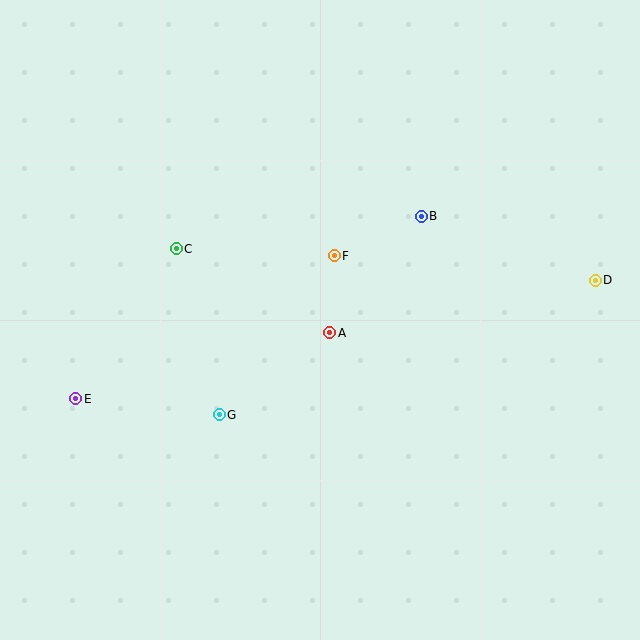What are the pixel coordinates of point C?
Point C is at (176, 249).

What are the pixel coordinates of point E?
Point E is at (76, 399).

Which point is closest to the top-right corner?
Point D is closest to the top-right corner.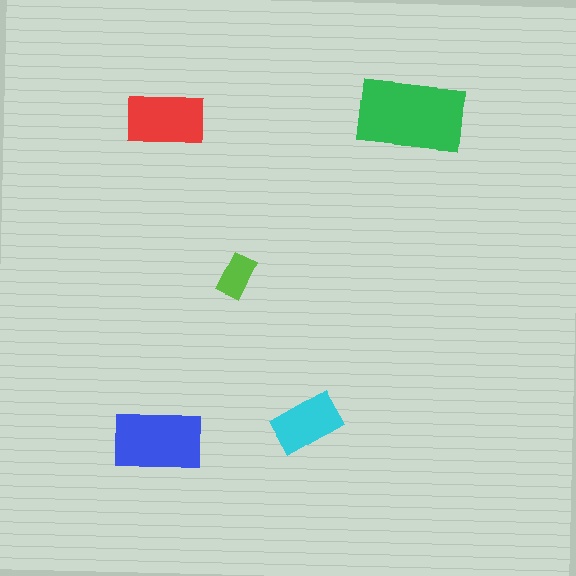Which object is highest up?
The green rectangle is topmost.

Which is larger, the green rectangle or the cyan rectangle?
The green one.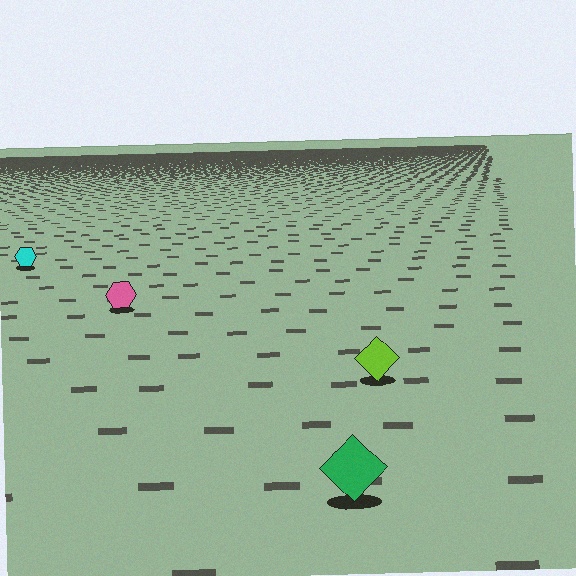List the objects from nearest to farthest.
From nearest to farthest: the green diamond, the lime diamond, the pink hexagon, the cyan hexagon.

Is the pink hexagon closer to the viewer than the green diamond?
No. The green diamond is closer — you can tell from the texture gradient: the ground texture is coarser near it.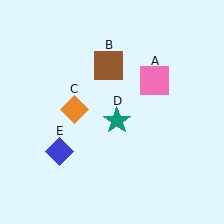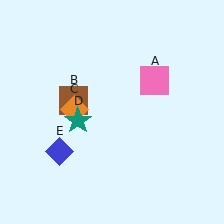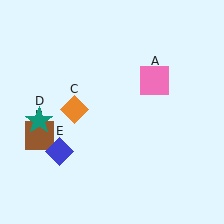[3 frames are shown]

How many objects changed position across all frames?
2 objects changed position: brown square (object B), teal star (object D).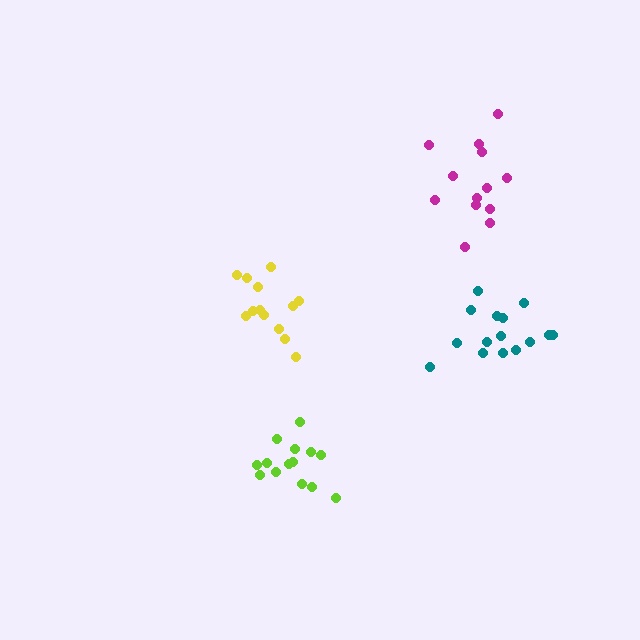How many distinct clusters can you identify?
There are 4 distinct clusters.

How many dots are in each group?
Group 1: 14 dots, Group 2: 13 dots, Group 3: 15 dots, Group 4: 13 dots (55 total).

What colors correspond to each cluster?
The clusters are colored: lime, magenta, teal, yellow.